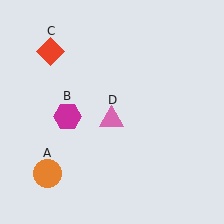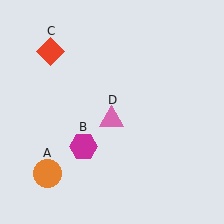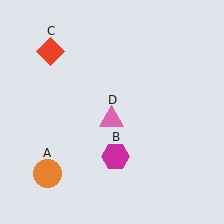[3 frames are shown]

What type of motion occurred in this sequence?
The magenta hexagon (object B) rotated counterclockwise around the center of the scene.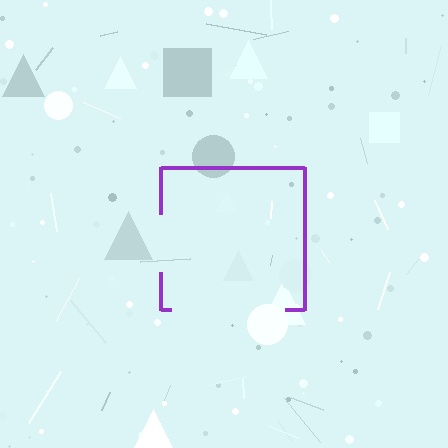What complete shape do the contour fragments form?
The contour fragments form a square.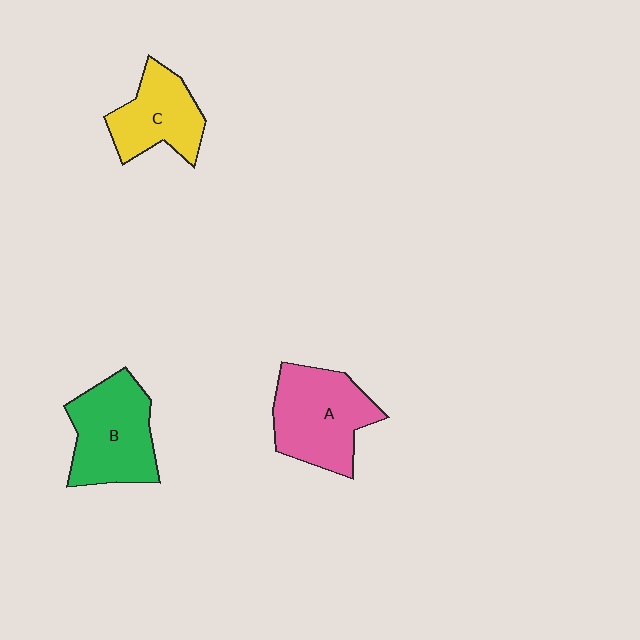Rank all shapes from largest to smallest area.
From largest to smallest: A (pink), B (green), C (yellow).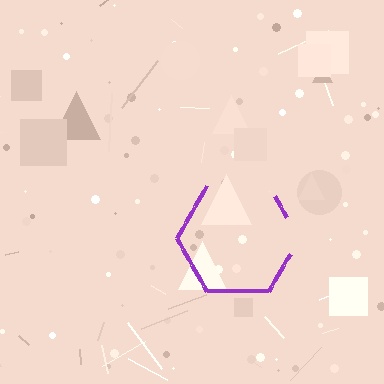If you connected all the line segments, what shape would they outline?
They would outline a hexagon.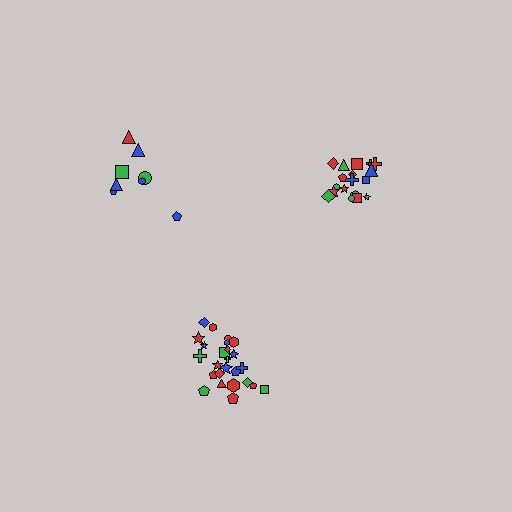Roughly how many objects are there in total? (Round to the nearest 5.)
Roughly 50 objects in total.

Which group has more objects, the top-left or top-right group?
The top-right group.